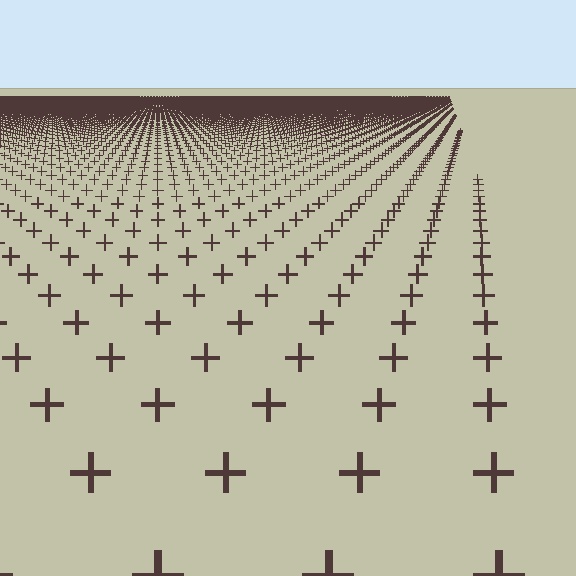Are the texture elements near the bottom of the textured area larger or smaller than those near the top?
Larger. Near the bottom, elements are closer to the viewer and appear at a bigger on-screen size.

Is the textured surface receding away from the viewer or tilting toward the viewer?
The surface is receding away from the viewer. Texture elements get smaller and denser toward the top.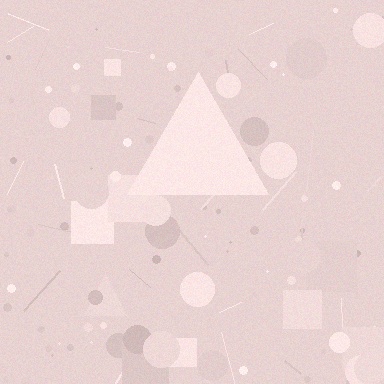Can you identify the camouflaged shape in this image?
The camouflaged shape is a triangle.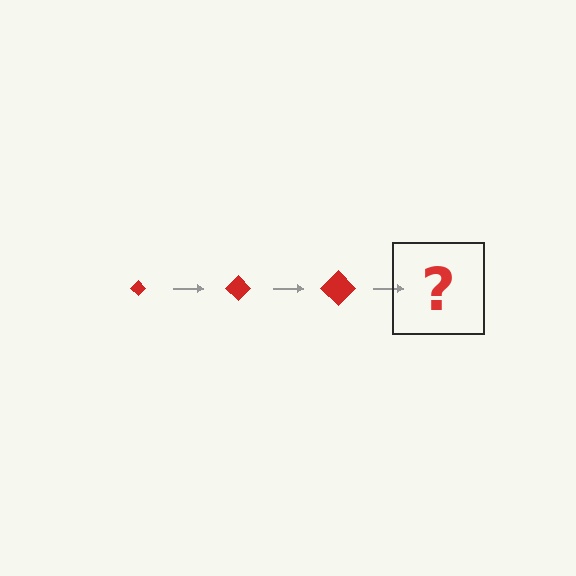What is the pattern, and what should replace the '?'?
The pattern is that the diamond gets progressively larger each step. The '?' should be a red diamond, larger than the previous one.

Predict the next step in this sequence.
The next step is a red diamond, larger than the previous one.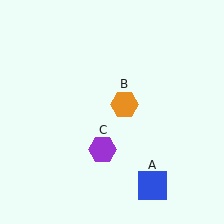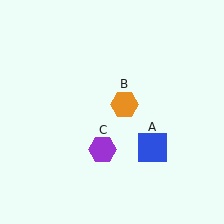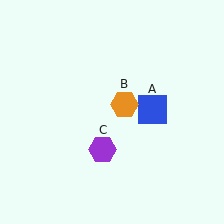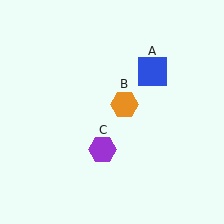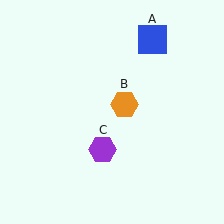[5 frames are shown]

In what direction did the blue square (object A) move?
The blue square (object A) moved up.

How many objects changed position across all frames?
1 object changed position: blue square (object A).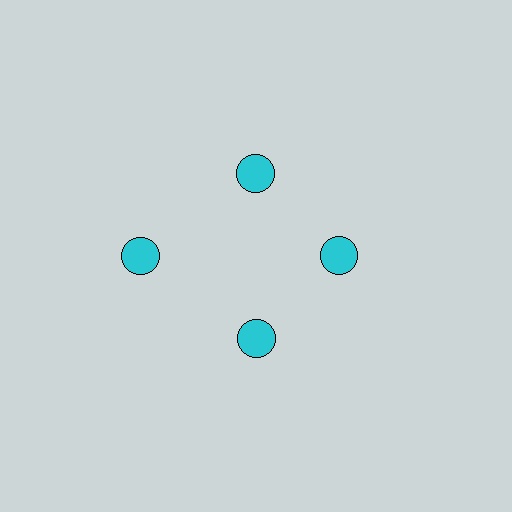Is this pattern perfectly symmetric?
No. The 4 cyan circles are arranged in a ring, but one element near the 9 o'clock position is pushed outward from the center, breaking the 4-fold rotational symmetry.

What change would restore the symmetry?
The symmetry would be restored by moving it inward, back onto the ring so that all 4 circles sit at equal angles and equal distance from the center.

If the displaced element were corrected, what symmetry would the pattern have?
It would have 4-fold rotational symmetry — the pattern would map onto itself every 90 degrees.